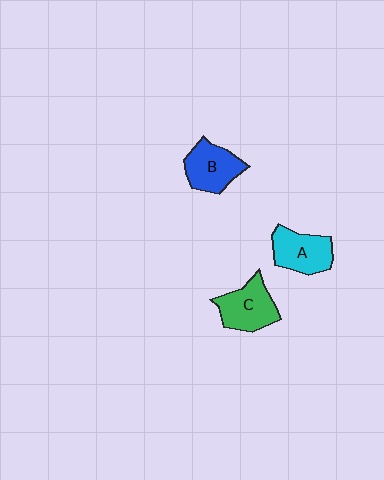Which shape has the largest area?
Shape C (green).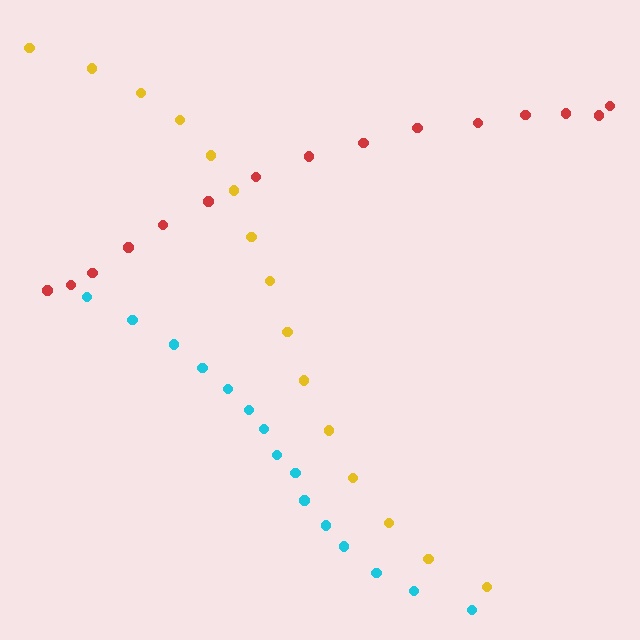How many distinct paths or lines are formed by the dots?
There are 3 distinct paths.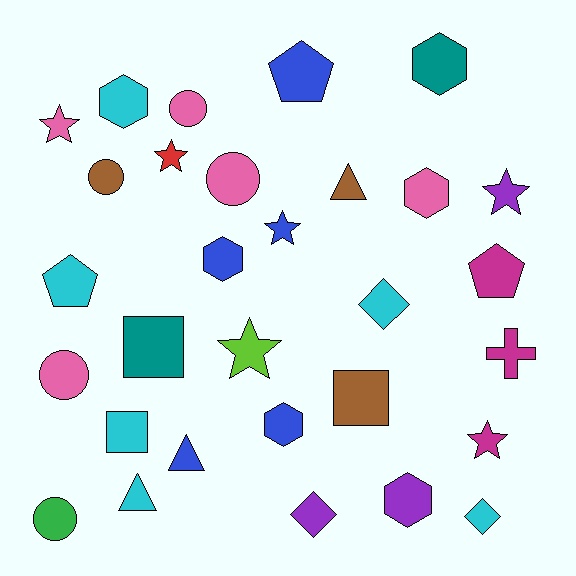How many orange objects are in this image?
There are no orange objects.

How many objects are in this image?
There are 30 objects.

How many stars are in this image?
There are 6 stars.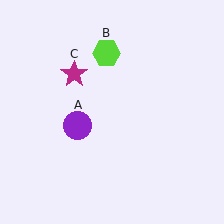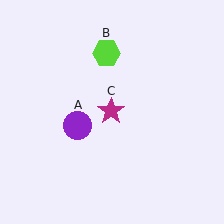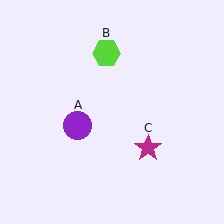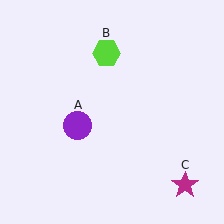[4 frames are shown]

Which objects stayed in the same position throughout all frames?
Purple circle (object A) and lime hexagon (object B) remained stationary.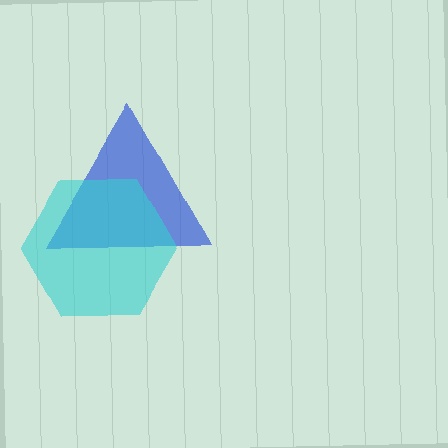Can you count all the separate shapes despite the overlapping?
Yes, there are 2 separate shapes.